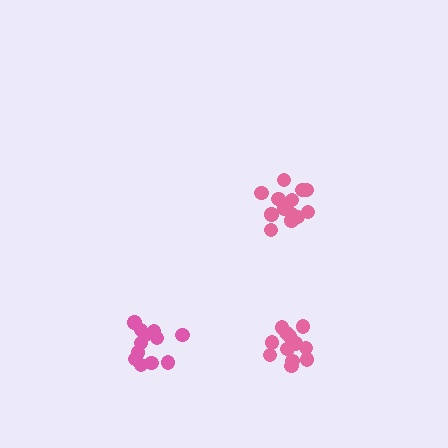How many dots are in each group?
Group 1: 13 dots, Group 2: 12 dots, Group 3: 12 dots (37 total).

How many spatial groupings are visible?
There are 3 spatial groupings.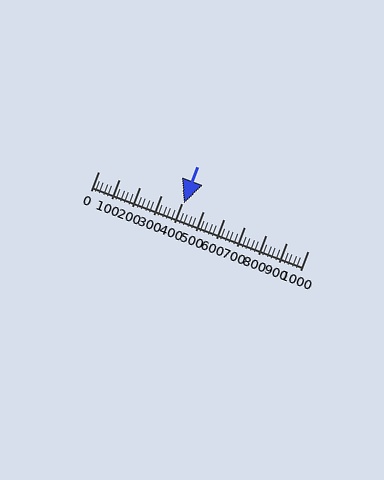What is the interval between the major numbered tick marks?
The major tick marks are spaced 100 units apart.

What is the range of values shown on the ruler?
The ruler shows values from 0 to 1000.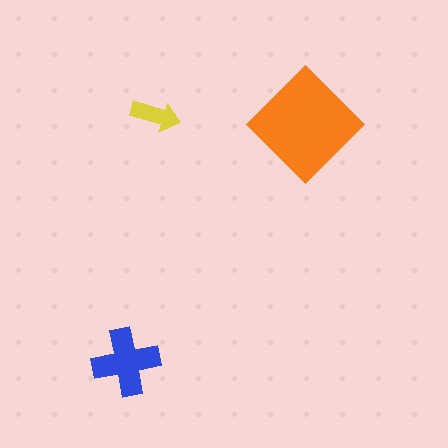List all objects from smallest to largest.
The yellow arrow, the blue cross, the orange diamond.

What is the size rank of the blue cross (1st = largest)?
2nd.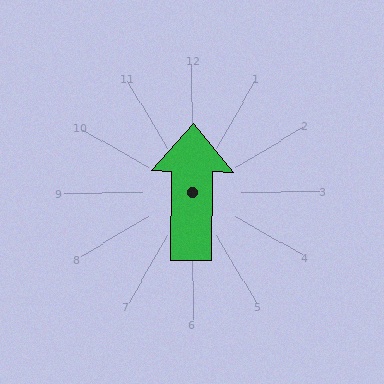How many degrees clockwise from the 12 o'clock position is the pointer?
Approximately 1 degrees.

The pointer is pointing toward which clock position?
Roughly 12 o'clock.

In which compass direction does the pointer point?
North.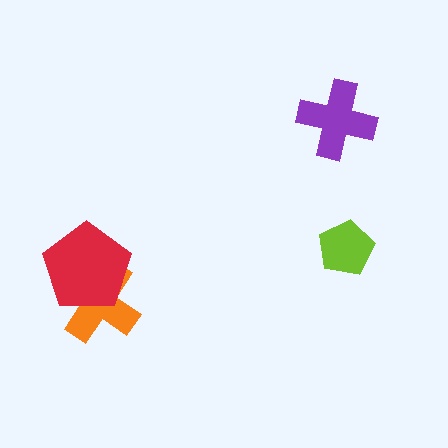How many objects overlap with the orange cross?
1 object overlaps with the orange cross.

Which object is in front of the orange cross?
The red pentagon is in front of the orange cross.